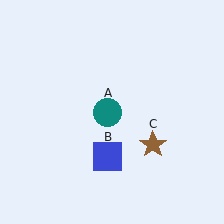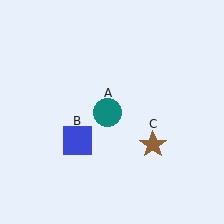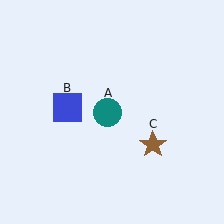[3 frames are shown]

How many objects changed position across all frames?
1 object changed position: blue square (object B).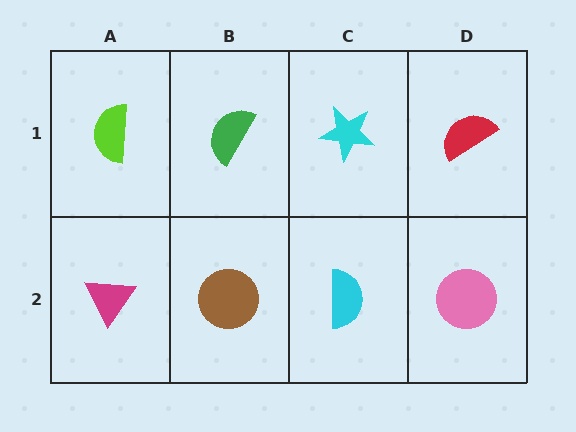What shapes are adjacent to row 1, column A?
A magenta triangle (row 2, column A), a green semicircle (row 1, column B).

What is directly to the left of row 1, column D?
A cyan star.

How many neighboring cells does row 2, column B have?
3.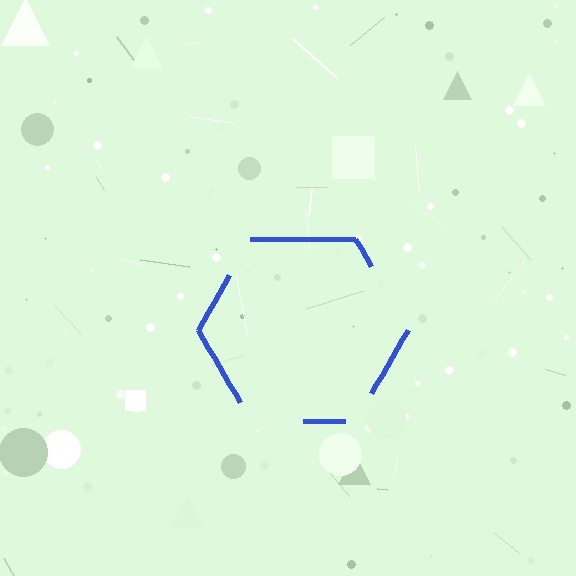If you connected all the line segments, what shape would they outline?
They would outline a hexagon.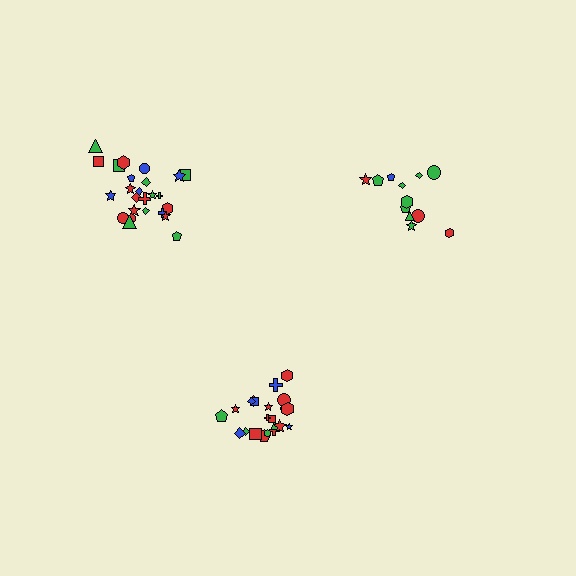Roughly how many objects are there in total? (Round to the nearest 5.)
Roughly 60 objects in total.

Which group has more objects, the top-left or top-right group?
The top-left group.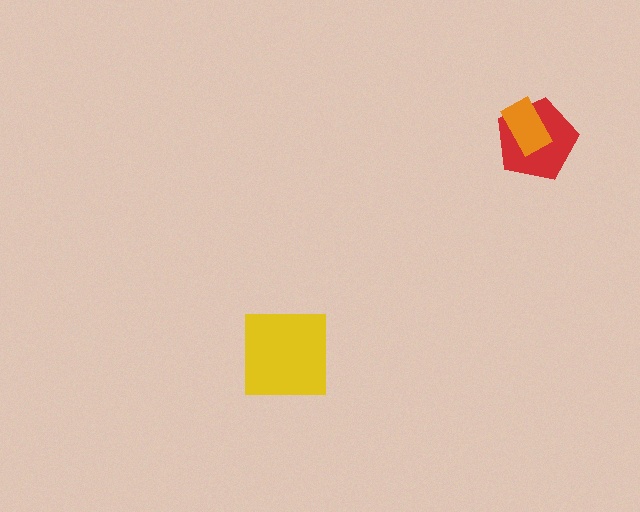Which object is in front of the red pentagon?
The orange rectangle is in front of the red pentagon.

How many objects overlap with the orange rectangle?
1 object overlaps with the orange rectangle.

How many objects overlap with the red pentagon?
1 object overlaps with the red pentagon.